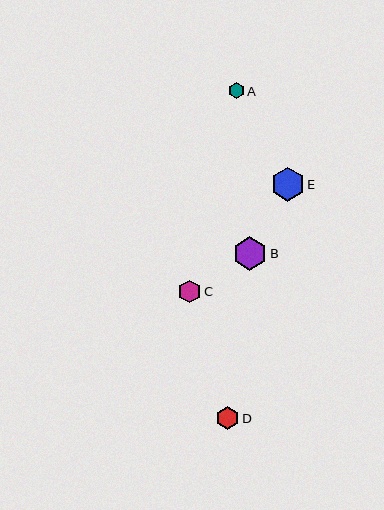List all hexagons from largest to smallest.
From largest to smallest: E, B, D, C, A.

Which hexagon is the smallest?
Hexagon A is the smallest with a size of approximately 15 pixels.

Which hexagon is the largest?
Hexagon E is the largest with a size of approximately 33 pixels.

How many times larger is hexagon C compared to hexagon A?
Hexagon C is approximately 1.5 times the size of hexagon A.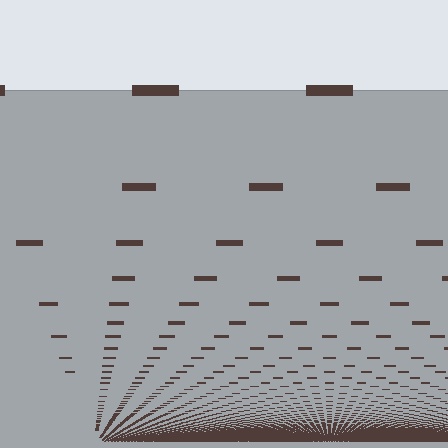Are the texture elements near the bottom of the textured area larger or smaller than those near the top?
Smaller. The gradient is inverted — elements near the bottom are smaller and denser.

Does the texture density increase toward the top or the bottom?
Density increases toward the bottom.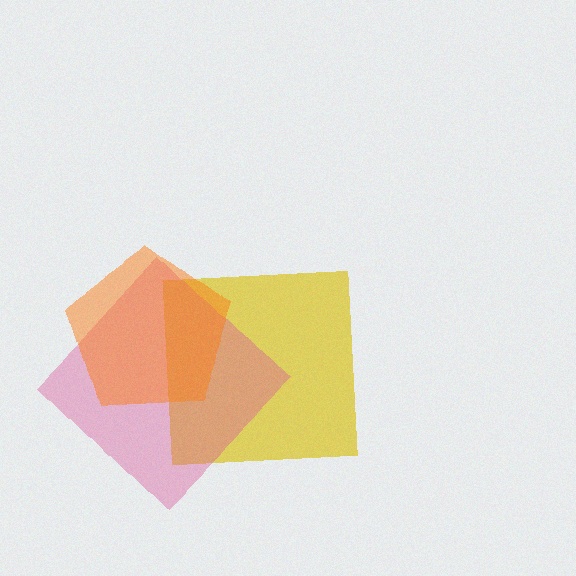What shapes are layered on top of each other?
The layered shapes are: a yellow square, a pink diamond, an orange pentagon.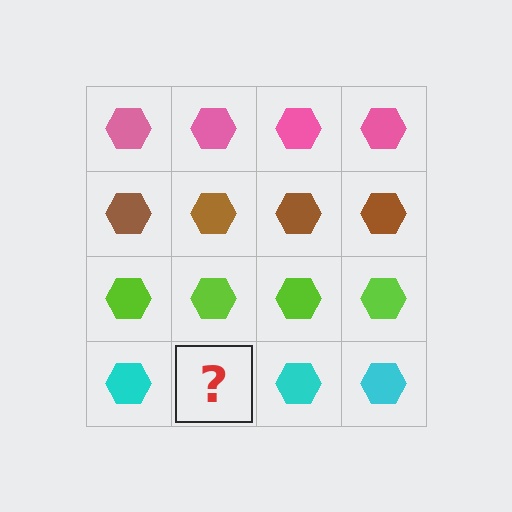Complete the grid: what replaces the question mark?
The question mark should be replaced with a cyan hexagon.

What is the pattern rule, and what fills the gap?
The rule is that each row has a consistent color. The gap should be filled with a cyan hexagon.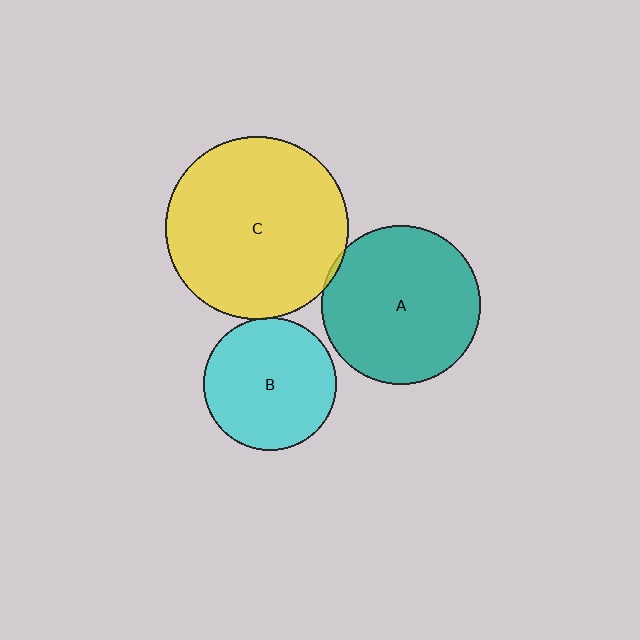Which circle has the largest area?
Circle C (yellow).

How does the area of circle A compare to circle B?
Approximately 1.4 times.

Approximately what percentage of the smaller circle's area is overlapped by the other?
Approximately 5%.